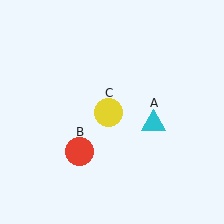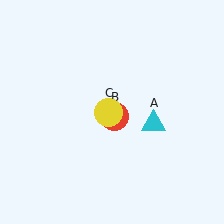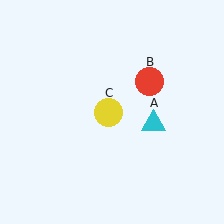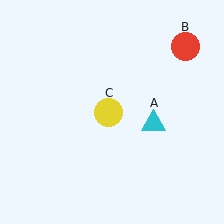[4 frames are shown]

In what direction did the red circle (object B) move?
The red circle (object B) moved up and to the right.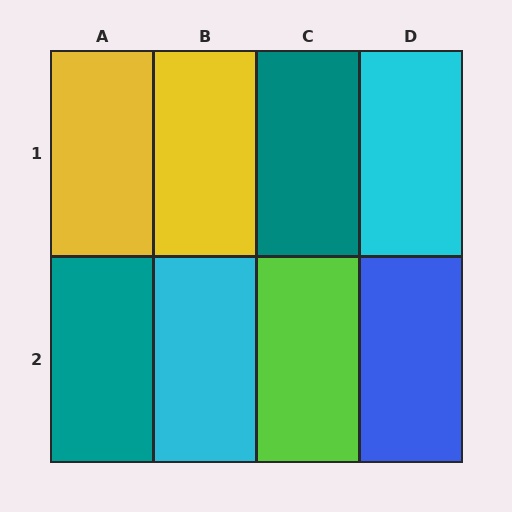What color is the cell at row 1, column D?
Cyan.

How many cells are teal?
2 cells are teal.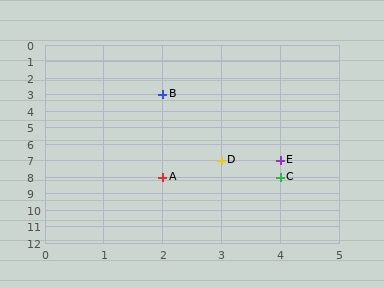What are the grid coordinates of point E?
Point E is at grid coordinates (4, 7).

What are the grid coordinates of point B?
Point B is at grid coordinates (2, 3).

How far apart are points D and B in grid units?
Points D and B are 1 column and 4 rows apart (about 4.1 grid units diagonally).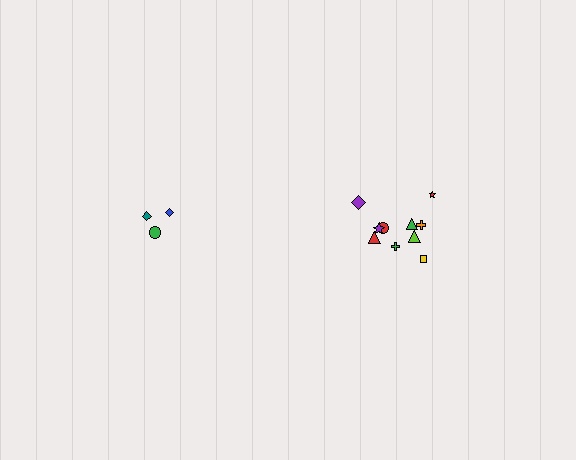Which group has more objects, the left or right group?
The right group.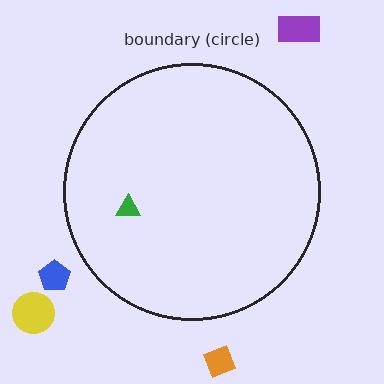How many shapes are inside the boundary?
1 inside, 4 outside.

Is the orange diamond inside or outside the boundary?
Outside.